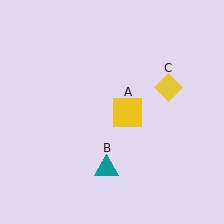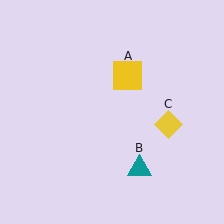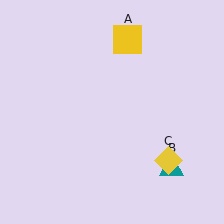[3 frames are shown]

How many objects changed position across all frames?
3 objects changed position: yellow square (object A), teal triangle (object B), yellow diamond (object C).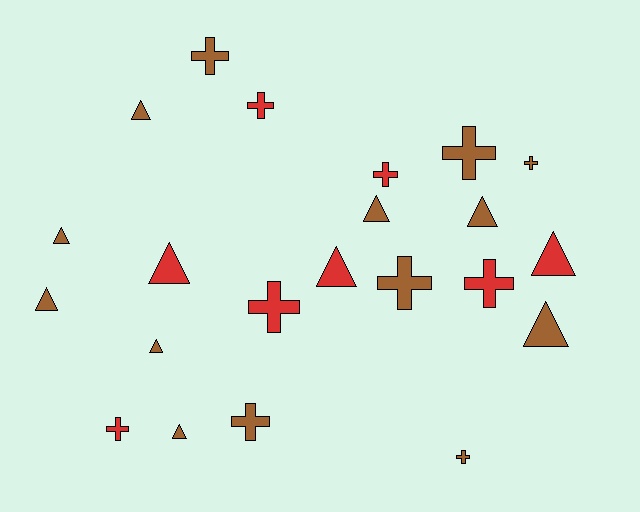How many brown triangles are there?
There are 8 brown triangles.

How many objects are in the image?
There are 22 objects.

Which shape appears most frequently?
Cross, with 11 objects.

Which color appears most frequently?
Brown, with 14 objects.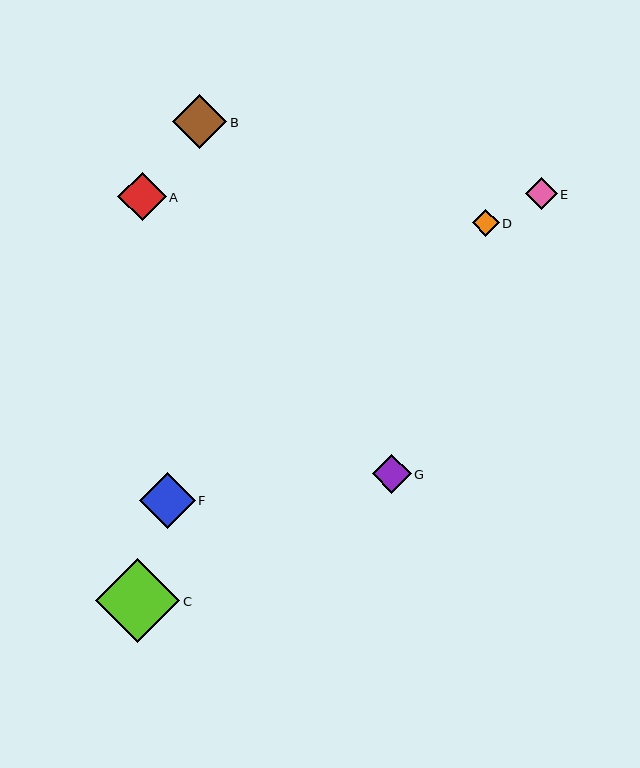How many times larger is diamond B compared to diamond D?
Diamond B is approximately 2.0 times the size of diamond D.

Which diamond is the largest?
Diamond C is the largest with a size of approximately 84 pixels.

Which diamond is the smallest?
Diamond D is the smallest with a size of approximately 27 pixels.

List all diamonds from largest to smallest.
From largest to smallest: C, F, B, A, G, E, D.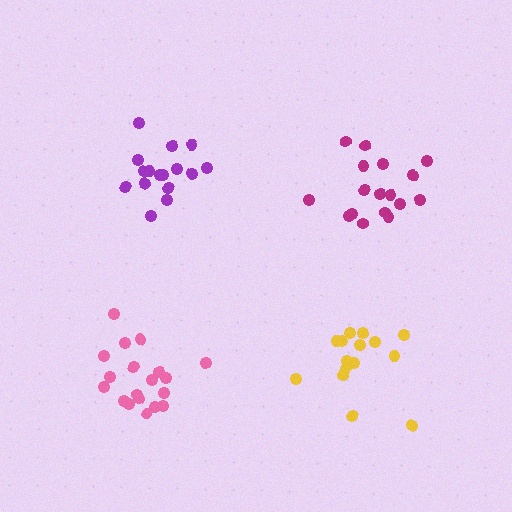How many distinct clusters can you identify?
There are 4 distinct clusters.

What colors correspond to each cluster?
The clusters are colored: pink, yellow, magenta, purple.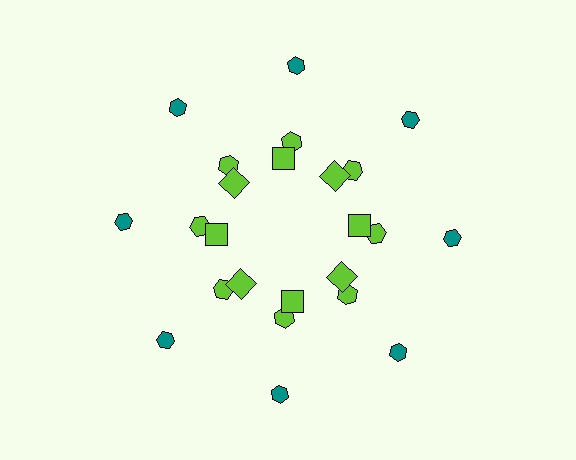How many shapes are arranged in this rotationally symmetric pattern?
There are 24 shapes, arranged in 8 groups of 3.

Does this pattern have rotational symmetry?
Yes, this pattern has 8-fold rotational symmetry. It looks the same after rotating 45 degrees around the center.